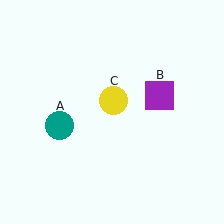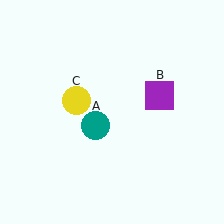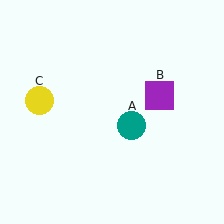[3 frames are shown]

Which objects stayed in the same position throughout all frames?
Purple square (object B) remained stationary.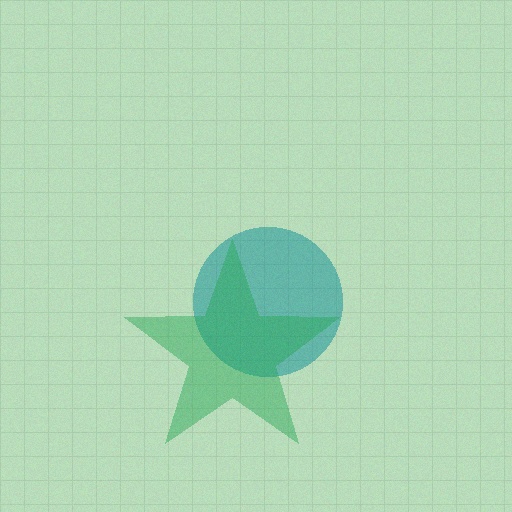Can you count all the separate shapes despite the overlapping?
Yes, there are 2 separate shapes.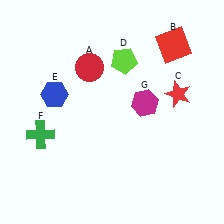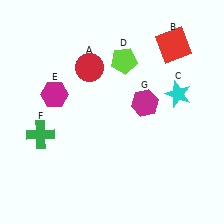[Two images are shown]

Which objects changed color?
C changed from red to cyan. E changed from blue to magenta.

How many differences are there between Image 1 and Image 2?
There are 2 differences between the two images.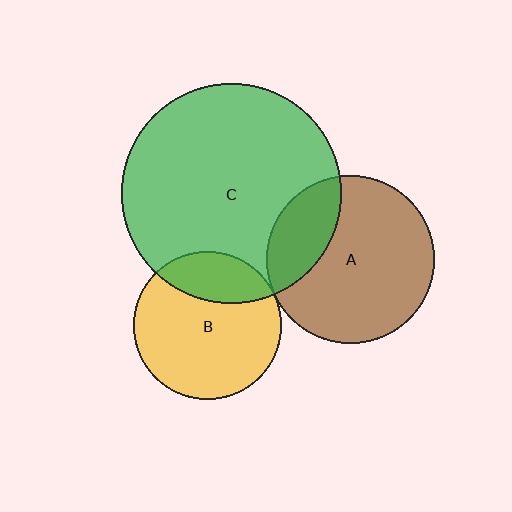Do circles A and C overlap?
Yes.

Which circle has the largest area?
Circle C (green).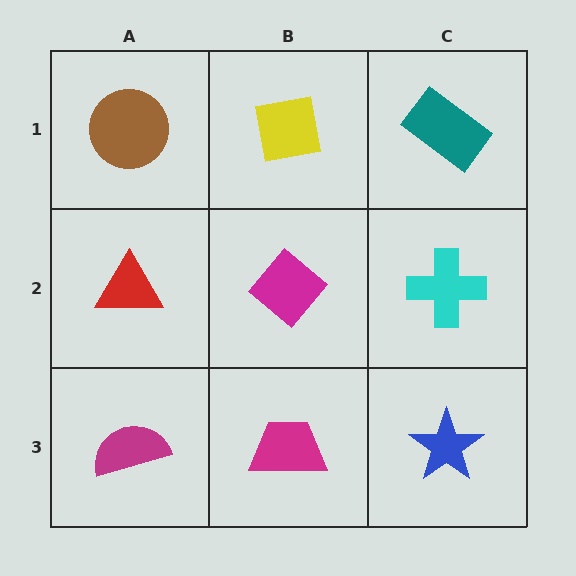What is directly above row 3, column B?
A magenta diamond.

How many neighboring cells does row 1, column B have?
3.